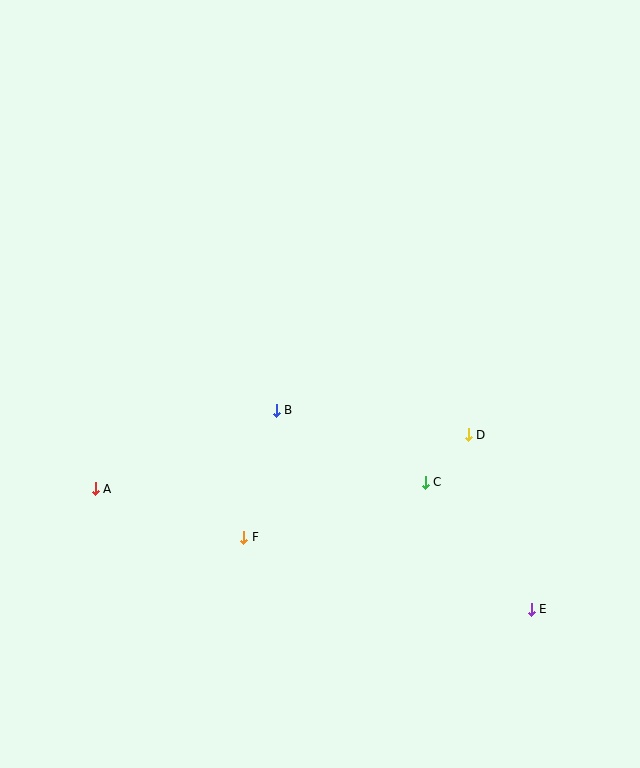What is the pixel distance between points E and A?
The distance between E and A is 452 pixels.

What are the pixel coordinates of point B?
Point B is at (276, 410).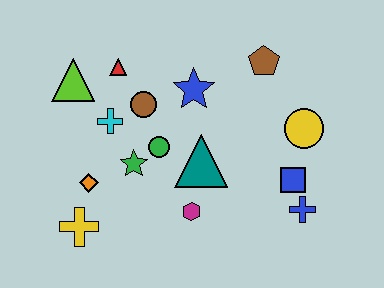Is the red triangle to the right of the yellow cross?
Yes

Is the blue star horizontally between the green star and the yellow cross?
No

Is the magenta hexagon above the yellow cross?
Yes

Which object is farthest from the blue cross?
The lime triangle is farthest from the blue cross.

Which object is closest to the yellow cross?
The orange diamond is closest to the yellow cross.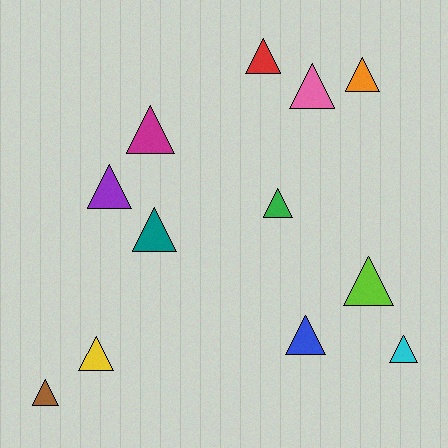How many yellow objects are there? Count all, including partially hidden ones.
There is 1 yellow object.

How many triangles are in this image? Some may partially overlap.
There are 12 triangles.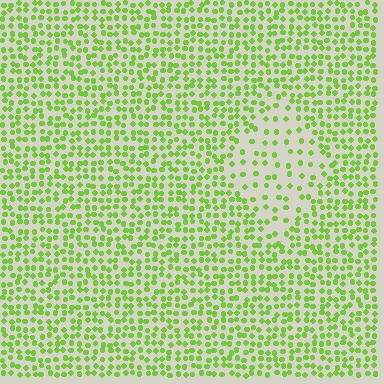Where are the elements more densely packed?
The elements are more densely packed outside the diamond boundary.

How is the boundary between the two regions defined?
The boundary is defined by a change in element density (approximately 2.2x ratio). All elements are the same color, size, and shape.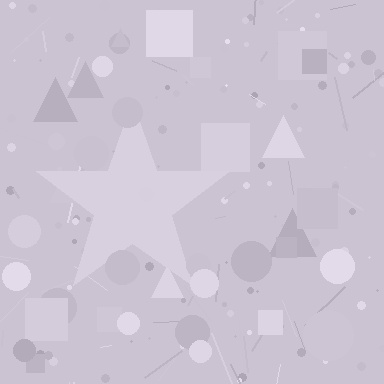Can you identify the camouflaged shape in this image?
The camouflaged shape is a star.